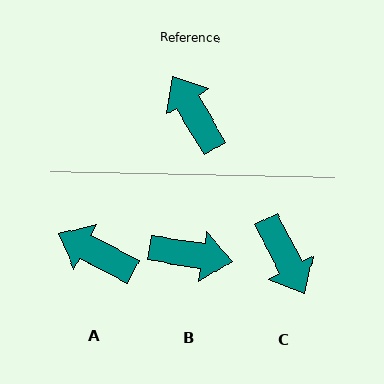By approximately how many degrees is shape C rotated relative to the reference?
Approximately 177 degrees counter-clockwise.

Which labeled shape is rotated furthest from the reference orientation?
C, about 177 degrees away.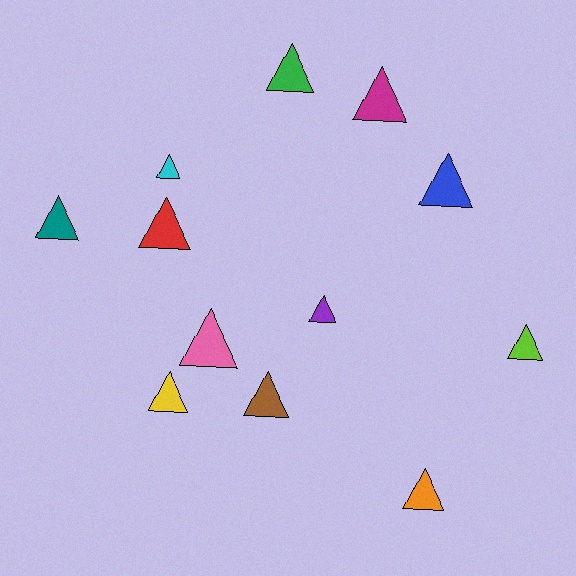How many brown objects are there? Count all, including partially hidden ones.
There is 1 brown object.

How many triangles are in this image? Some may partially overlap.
There are 12 triangles.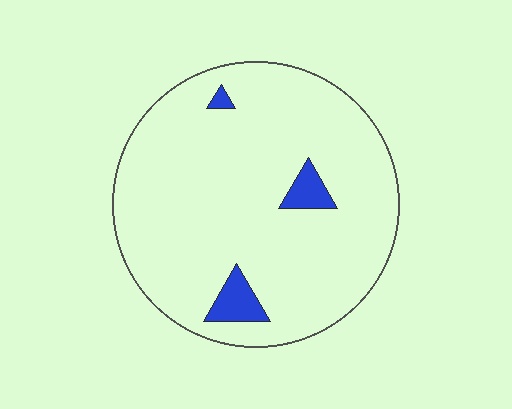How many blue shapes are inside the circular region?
3.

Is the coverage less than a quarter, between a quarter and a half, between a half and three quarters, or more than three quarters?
Less than a quarter.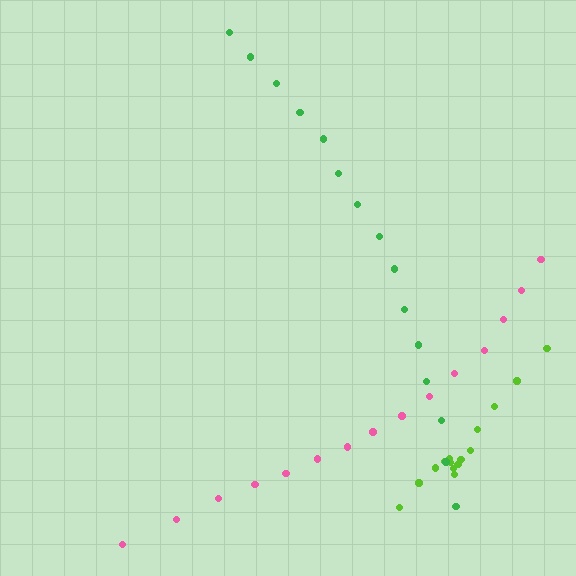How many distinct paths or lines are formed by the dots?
There are 3 distinct paths.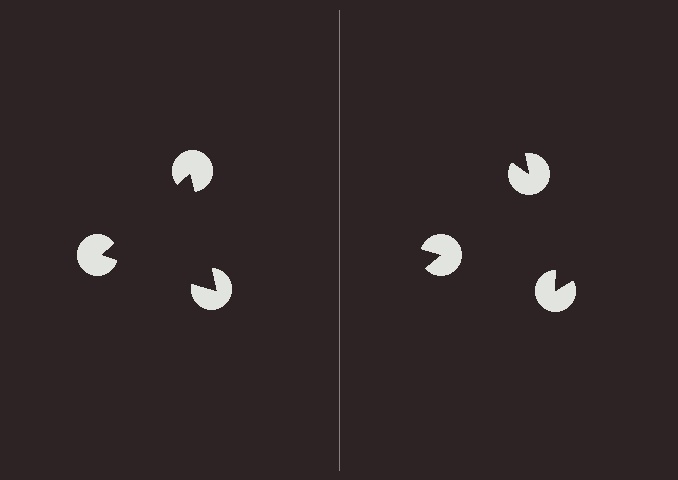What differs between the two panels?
The pac-man discs are positioned identically on both sides; only the wedge orientations differ. On the left they align to a triangle; on the right they are misaligned.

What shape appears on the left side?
An illusory triangle.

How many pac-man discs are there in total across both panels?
6 — 3 on each side.